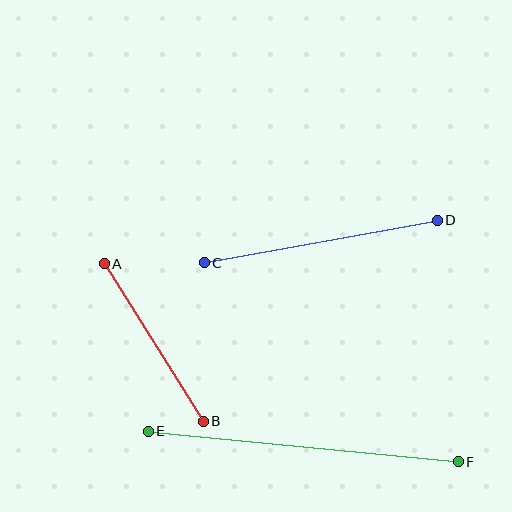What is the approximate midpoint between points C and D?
The midpoint is at approximately (321, 242) pixels.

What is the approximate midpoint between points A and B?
The midpoint is at approximately (154, 342) pixels.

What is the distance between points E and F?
The distance is approximately 311 pixels.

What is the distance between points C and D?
The distance is approximately 237 pixels.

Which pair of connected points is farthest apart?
Points E and F are farthest apart.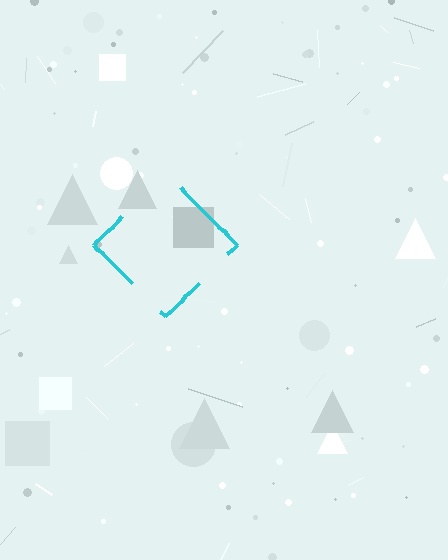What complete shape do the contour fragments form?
The contour fragments form a diamond.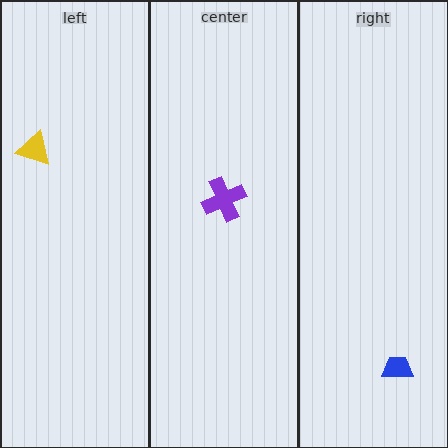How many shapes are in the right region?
1.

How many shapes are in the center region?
1.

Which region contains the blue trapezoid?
The right region.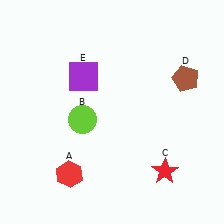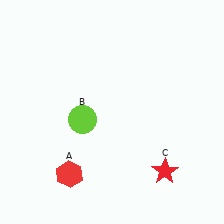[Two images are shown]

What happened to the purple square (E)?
The purple square (E) was removed in Image 2. It was in the top-left area of Image 1.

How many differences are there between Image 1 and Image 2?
There are 2 differences between the two images.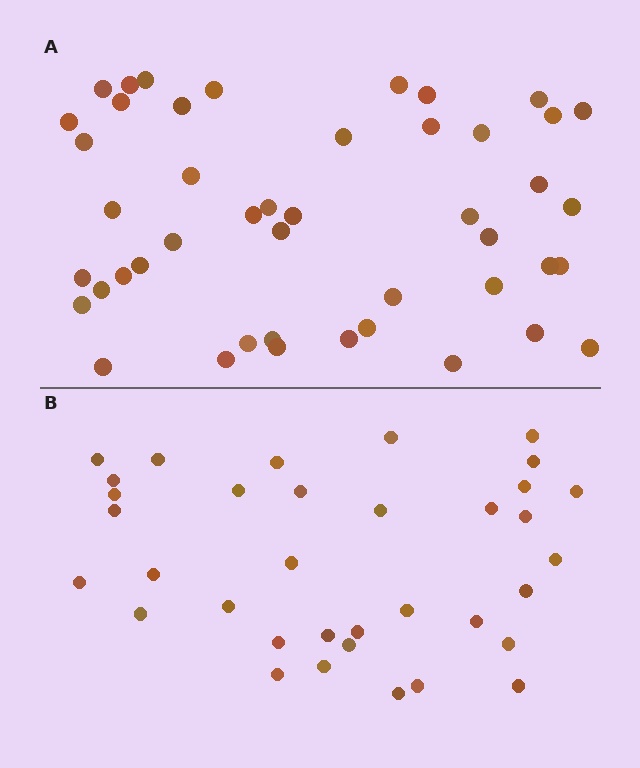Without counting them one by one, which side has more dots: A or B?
Region A (the top region) has more dots.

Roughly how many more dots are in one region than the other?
Region A has roughly 12 or so more dots than region B.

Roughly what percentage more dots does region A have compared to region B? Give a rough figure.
About 30% more.